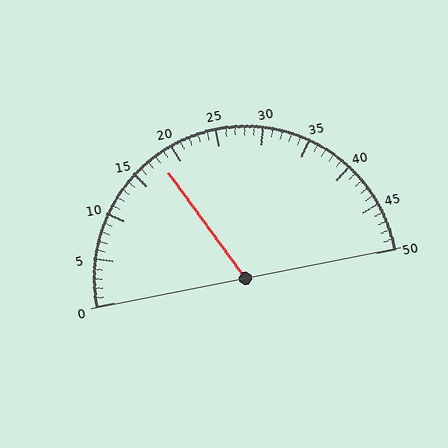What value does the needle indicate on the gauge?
The needle indicates approximately 18.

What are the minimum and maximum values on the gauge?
The gauge ranges from 0 to 50.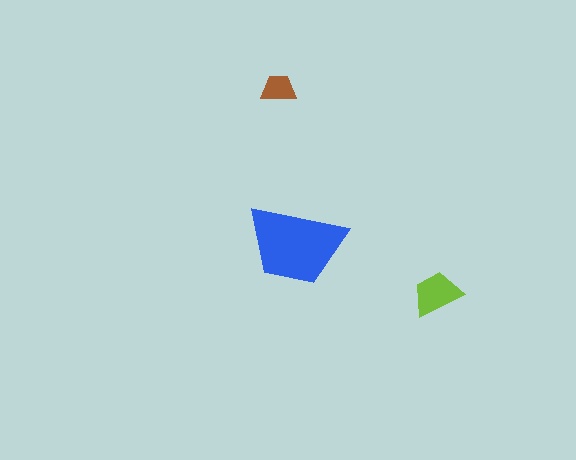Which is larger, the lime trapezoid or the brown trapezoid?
The lime one.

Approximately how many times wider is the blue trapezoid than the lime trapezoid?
About 2 times wider.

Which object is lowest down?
The lime trapezoid is bottommost.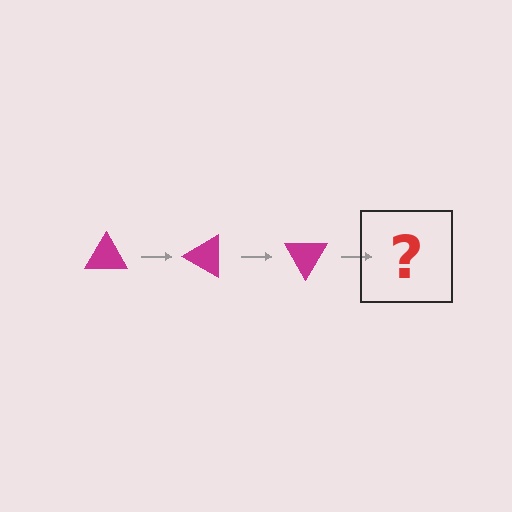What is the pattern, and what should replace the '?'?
The pattern is that the triangle rotates 30 degrees each step. The '?' should be a magenta triangle rotated 90 degrees.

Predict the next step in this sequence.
The next step is a magenta triangle rotated 90 degrees.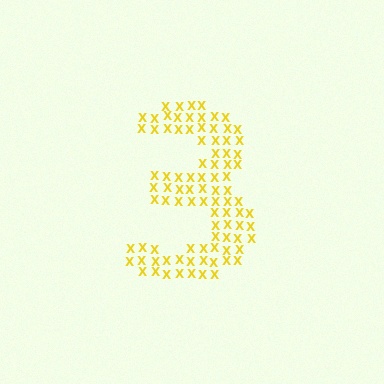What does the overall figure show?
The overall figure shows the digit 3.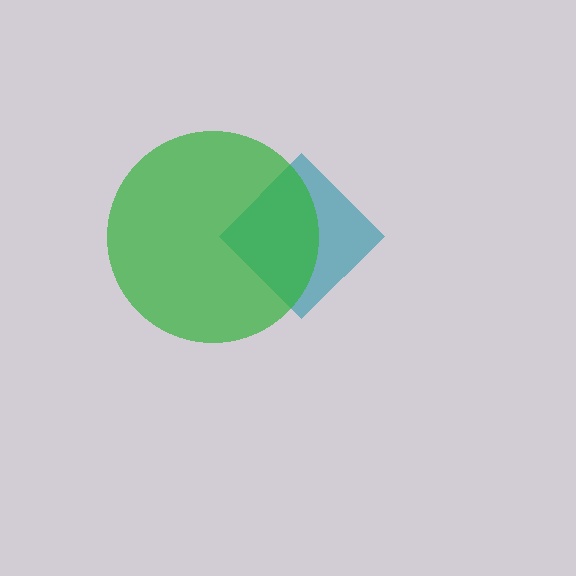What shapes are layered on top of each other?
The layered shapes are: a teal diamond, a green circle.